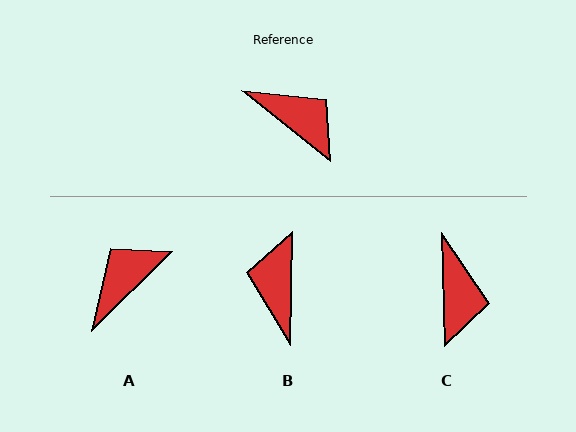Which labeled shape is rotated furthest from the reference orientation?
B, about 128 degrees away.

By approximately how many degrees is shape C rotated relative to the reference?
Approximately 50 degrees clockwise.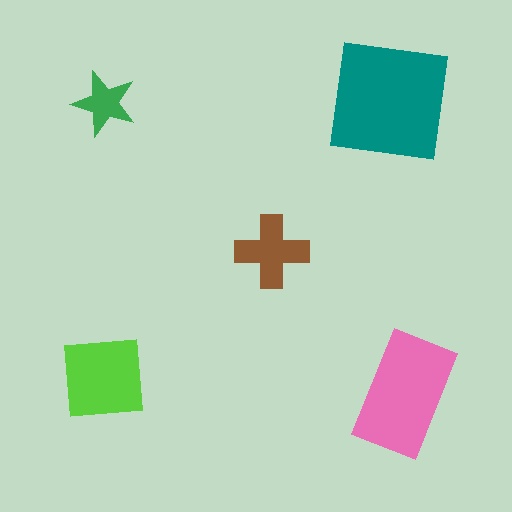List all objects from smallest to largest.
The green star, the brown cross, the lime square, the pink rectangle, the teal square.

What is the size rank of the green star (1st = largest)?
5th.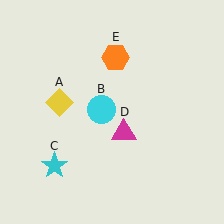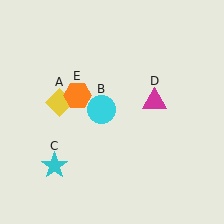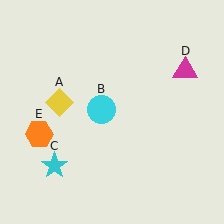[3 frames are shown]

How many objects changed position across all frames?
2 objects changed position: magenta triangle (object D), orange hexagon (object E).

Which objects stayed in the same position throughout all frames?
Yellow diamond (object A) and cyan circle (object B) and cyan star (object C) remained stationary.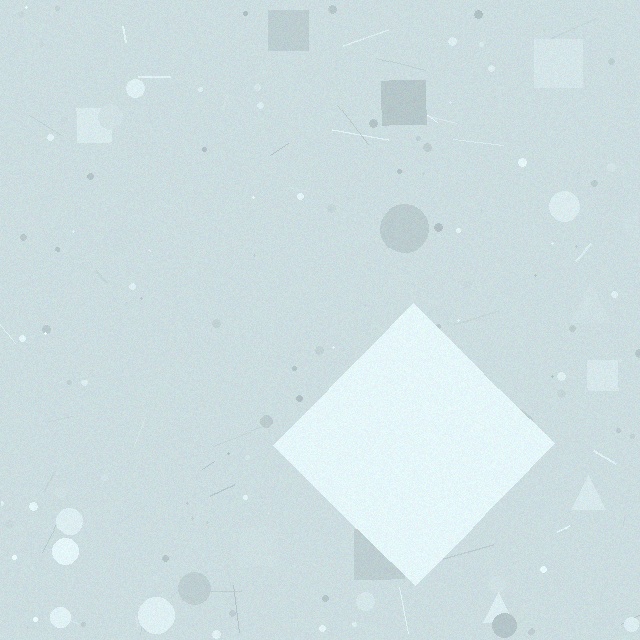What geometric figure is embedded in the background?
A diamond is embedded in the background.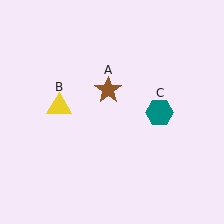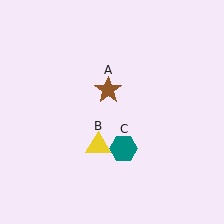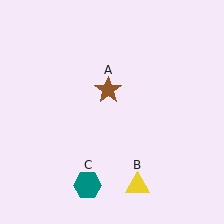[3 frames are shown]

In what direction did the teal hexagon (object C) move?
The teal hexagon (object C) moved down and to the left.